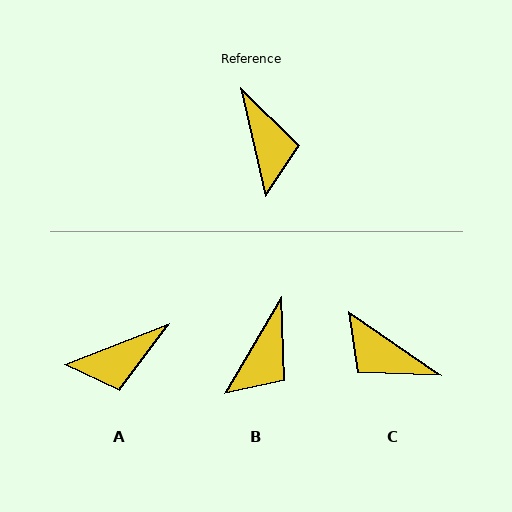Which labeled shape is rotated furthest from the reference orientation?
C, about 138 degrees away.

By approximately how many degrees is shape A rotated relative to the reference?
Approximately 82 degrees clockwise.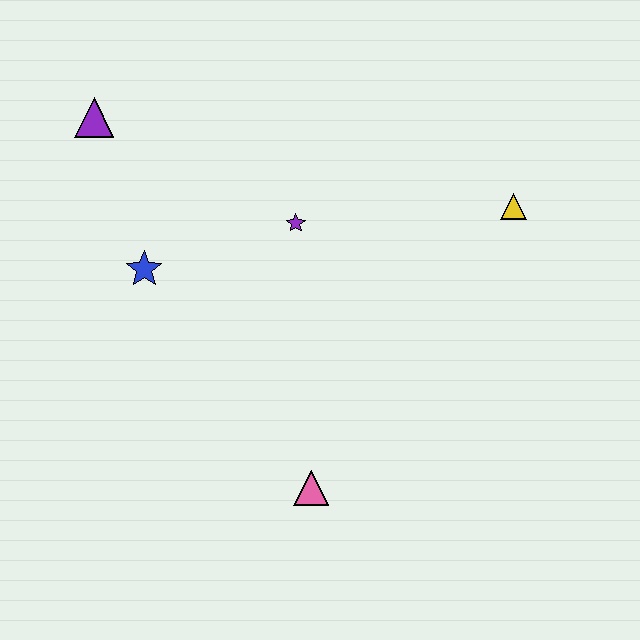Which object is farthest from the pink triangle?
The purple triangle is farthest from the pink triangle.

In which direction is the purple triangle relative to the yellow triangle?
The purple triangle is to the left of the yellow triangle.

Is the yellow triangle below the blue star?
No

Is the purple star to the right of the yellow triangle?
No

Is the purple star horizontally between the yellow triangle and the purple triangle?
Yes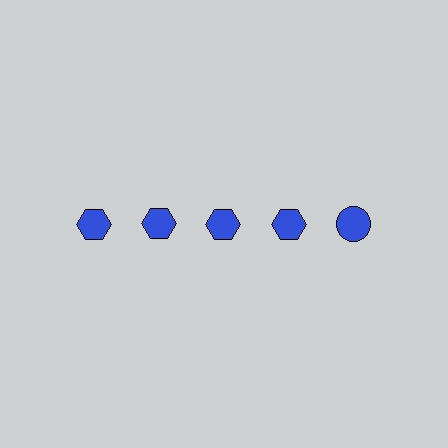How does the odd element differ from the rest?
It has a different shape: circle instead of hexagon.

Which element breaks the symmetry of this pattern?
The blue circle in the top row, rightmost column breaks the symmetry. All other shapes are blue hexagons.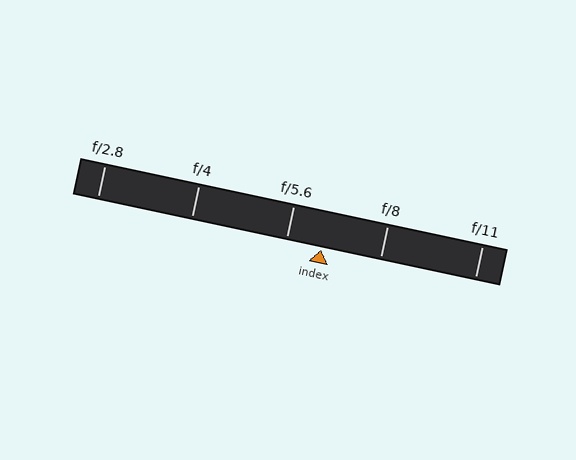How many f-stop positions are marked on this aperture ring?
There are 5 f-stop positions marked.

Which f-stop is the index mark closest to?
The index mark is closest to f/5.6.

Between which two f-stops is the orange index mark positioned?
The index mark is between f/5.6 and f/8.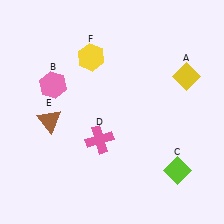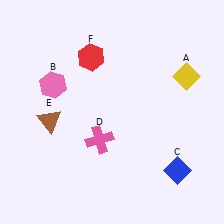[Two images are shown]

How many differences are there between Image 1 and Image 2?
There are 2 differences between the two images.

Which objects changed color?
C changed from lime to blue. F changed from yellow to red.